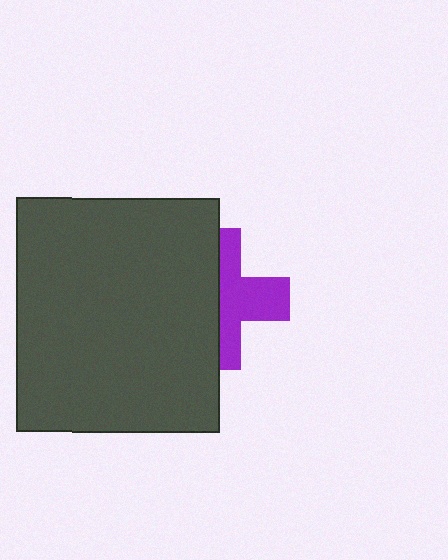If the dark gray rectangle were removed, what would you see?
You would see the complete purple cross.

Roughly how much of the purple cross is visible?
About half of it is visible (roughly 50%).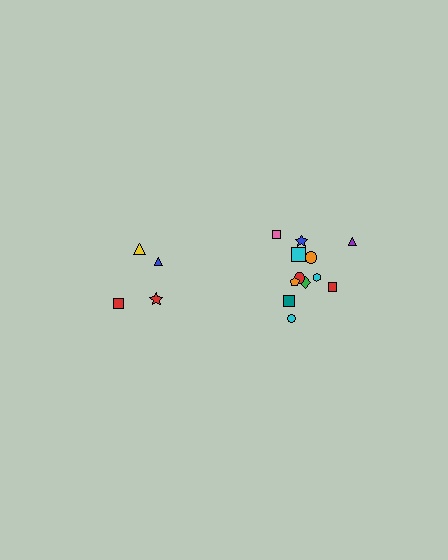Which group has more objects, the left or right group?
The right group.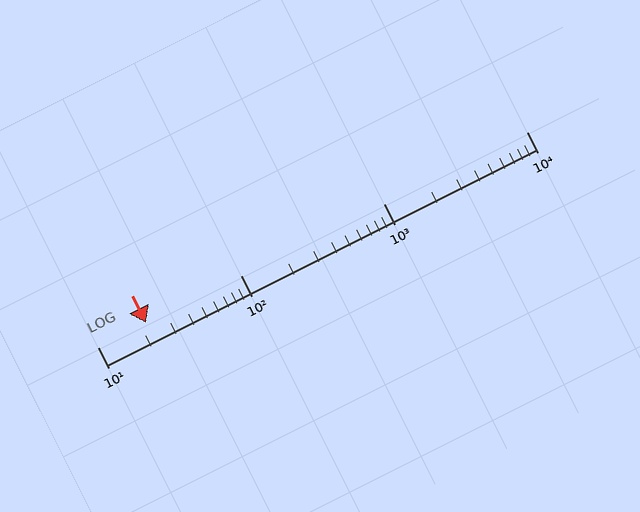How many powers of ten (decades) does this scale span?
The scale spans 3 decades, from 10 to 10000.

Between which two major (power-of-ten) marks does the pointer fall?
The pointer is between 10 and 100.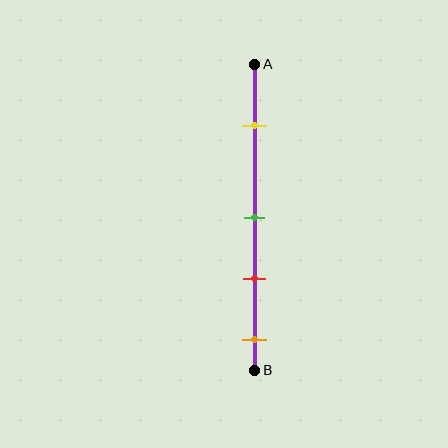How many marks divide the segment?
There are 4 marks dividing the segment.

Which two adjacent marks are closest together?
The green and red marks are the closest adjacent pair.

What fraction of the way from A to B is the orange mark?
The orange mark is approximately 90% (0.9) of the way from A to B.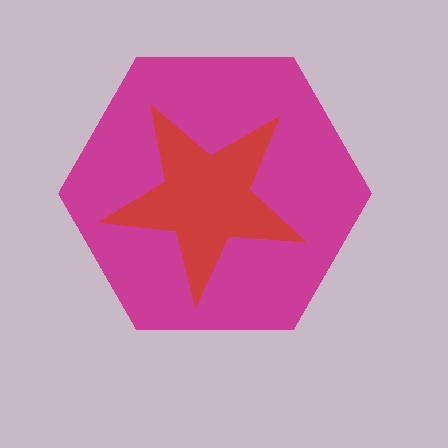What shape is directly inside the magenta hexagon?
The red star.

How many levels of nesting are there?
2.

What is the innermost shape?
The red star.